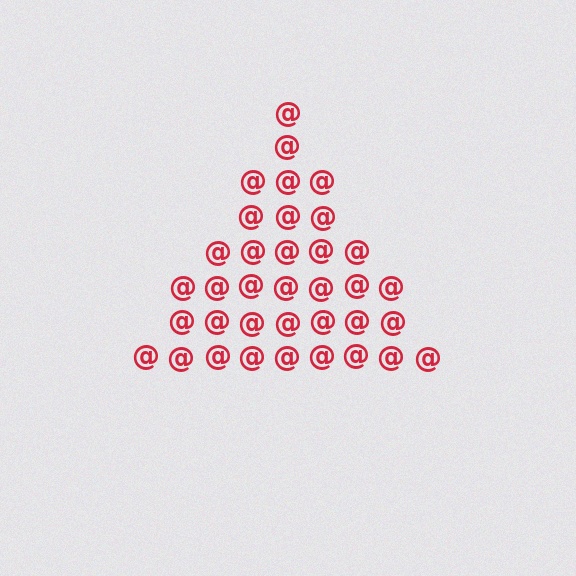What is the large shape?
The large shape is a triangle.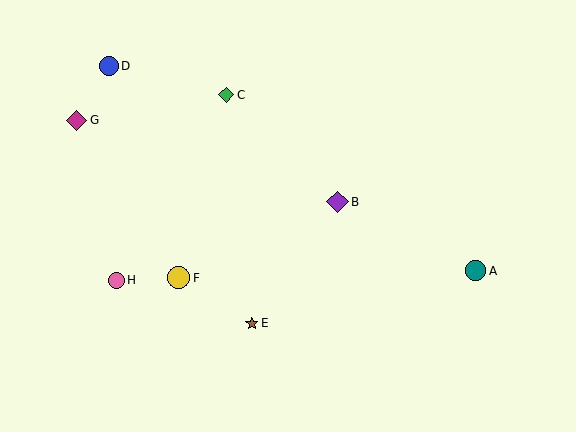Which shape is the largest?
The yellow circle (labeled F) is the largest.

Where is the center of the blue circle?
The center of the blue circle is at (109, 66).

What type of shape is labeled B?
Shape B is a purple diamond.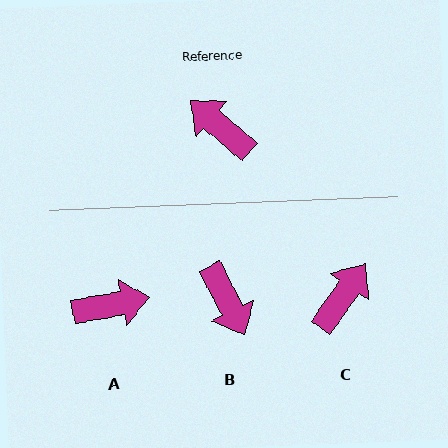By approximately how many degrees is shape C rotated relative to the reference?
Approximately 84 degrees clockwise.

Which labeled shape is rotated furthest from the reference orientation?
B, about 158 degrees away.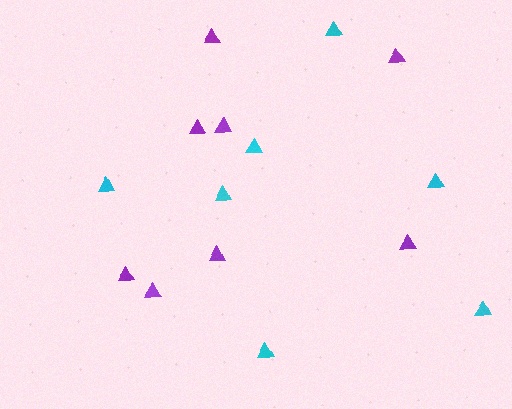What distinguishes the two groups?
There are 2 groups: one group of purple triangles (8) and one group of cyan triangles (7).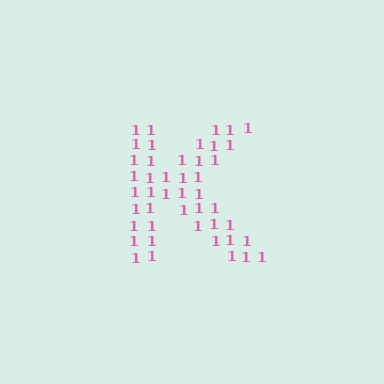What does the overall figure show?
The overall figure shows the letter K.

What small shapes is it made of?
It is made of small digit 1's.